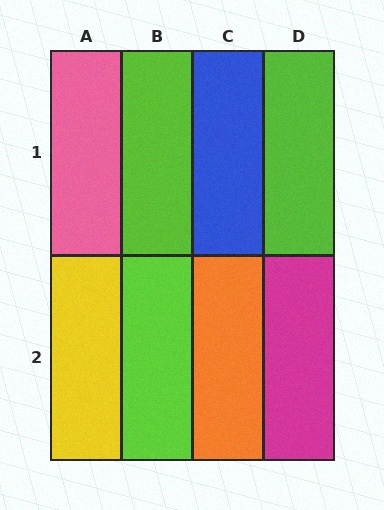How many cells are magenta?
1 cell is magenta.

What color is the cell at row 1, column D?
Lime.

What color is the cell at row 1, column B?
Lime.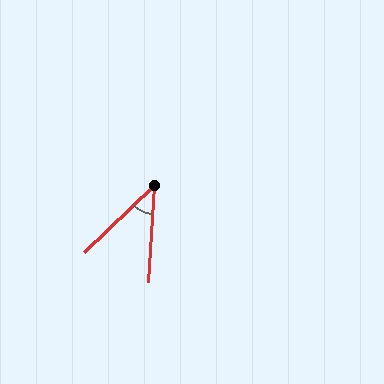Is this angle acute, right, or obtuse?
It is acute.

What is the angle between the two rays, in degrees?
Approximately 43 degrees.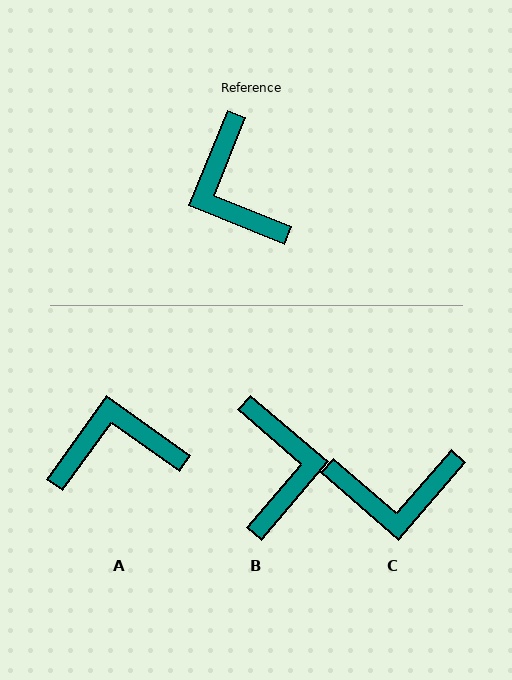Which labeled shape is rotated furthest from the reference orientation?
B, about 162 degrees away.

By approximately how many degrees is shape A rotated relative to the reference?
Approximately 103 degrees clockwise.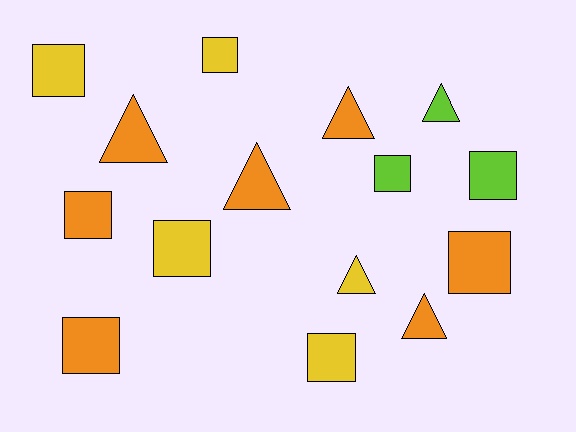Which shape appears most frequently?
Square, with 9 objects.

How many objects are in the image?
There are 15 objects.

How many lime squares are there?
There are 2 lime squares.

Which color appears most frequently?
Orange, with 7 objects.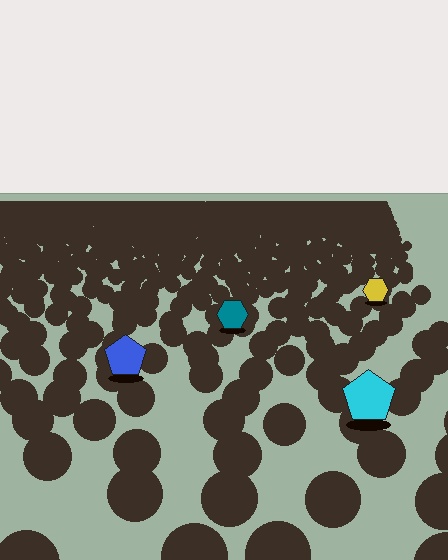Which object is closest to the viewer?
The cyan pentagon is closest. The texture marks near it are larger and more spread out.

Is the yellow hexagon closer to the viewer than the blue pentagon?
No. The blue pentagon is closer — you can tell from the texture gradient: the ground texture is coarser near it.